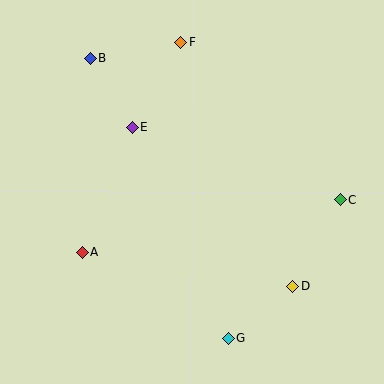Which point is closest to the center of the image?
Point E at (133, 127) is closest to the center.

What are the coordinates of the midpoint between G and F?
The midpoint between G and F is at (204, 190).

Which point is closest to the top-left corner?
Point B is closest to the top-left corner.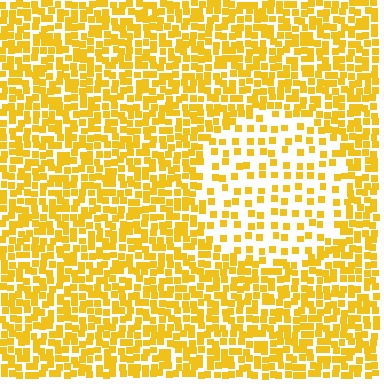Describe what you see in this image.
The image contains small yellow elements arranged at two different densities. A circle-shaped region is visible where the elements are less densely packed than the surrounding area.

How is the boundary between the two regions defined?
The boundary is defined by a change in element density (approximately 2.4x ratio). All elements are the same color, size, and shape.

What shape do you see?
I see a circle.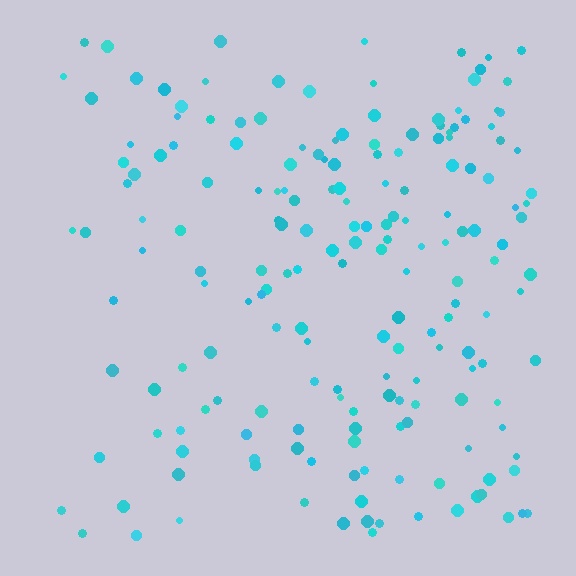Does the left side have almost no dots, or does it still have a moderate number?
Still a moderate number, just noticeably fewer than the right.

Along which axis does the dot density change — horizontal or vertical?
Horizontal.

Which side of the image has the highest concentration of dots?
The right.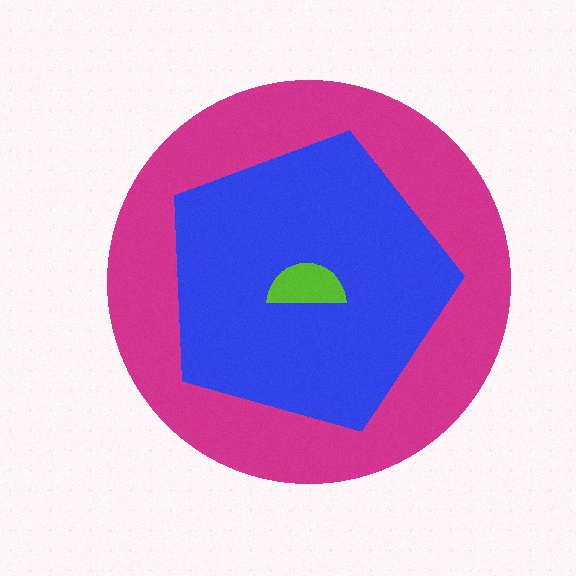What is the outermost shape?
The magenta circle.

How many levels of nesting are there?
3.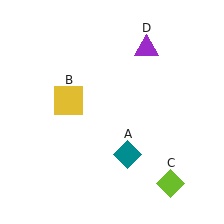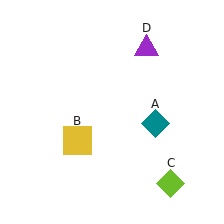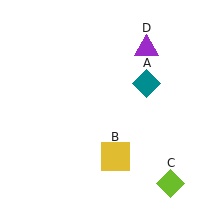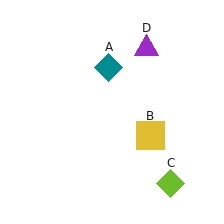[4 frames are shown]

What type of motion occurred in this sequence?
The teal diamond (object A), yellow square (object B) rotated counterclockwise around the center of the scene.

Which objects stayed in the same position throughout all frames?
Lime diamond (object C) and purple triangle (object D) remained stationary.